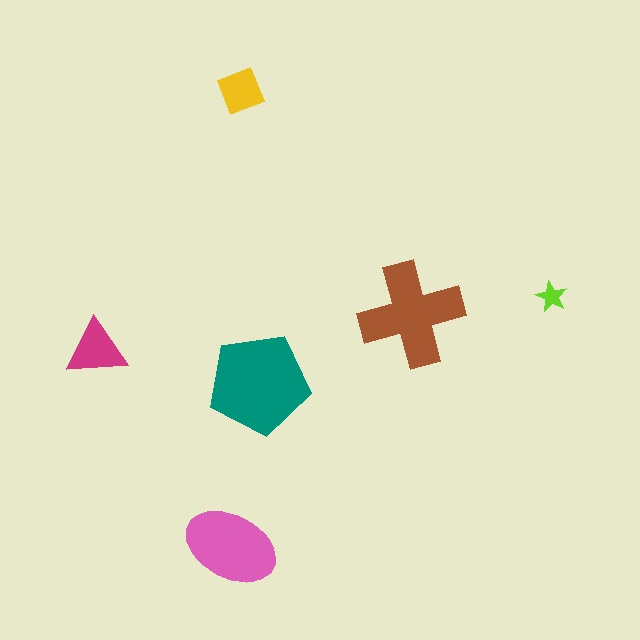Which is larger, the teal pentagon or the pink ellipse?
The teal pentagon.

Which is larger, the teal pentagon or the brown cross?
The teal pentagon.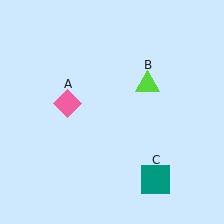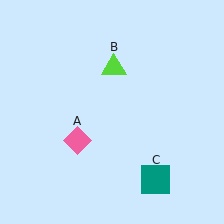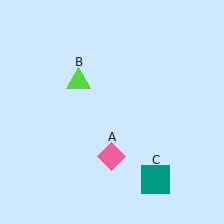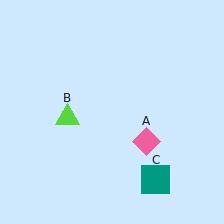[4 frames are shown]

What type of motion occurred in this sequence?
The pink diamond (object A), lime triangle (object B) rotated counterclockwise around the center of the scene.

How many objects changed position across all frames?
2 objects changed position: pink diamond (object A), lime triangle (object B).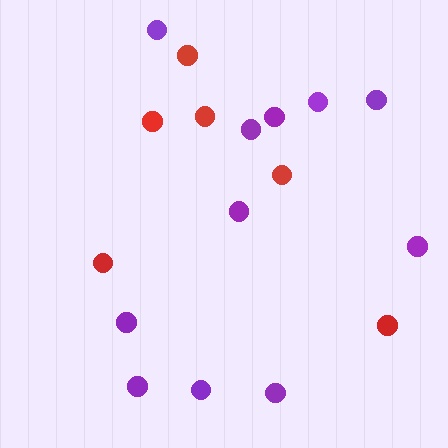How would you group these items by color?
There are 2 groups: one group of red circles (6) and one group of purple circles (11).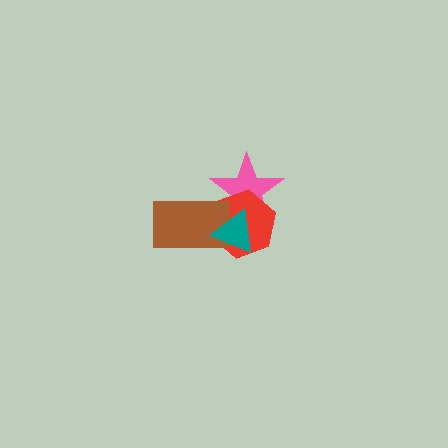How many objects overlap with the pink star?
3 objects overlap with the pink star.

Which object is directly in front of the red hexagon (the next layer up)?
The brown rectangle is directly in front of the red hexagon.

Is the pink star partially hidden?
Yes, it is partially covered by another shape.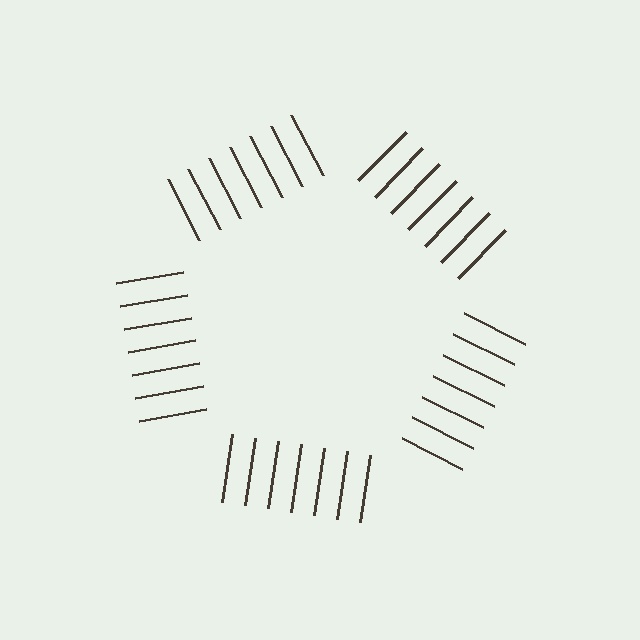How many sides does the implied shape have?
5 sides — the line-ends trace a pentagon.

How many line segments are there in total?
35 — 7 along each of the 5 edges.